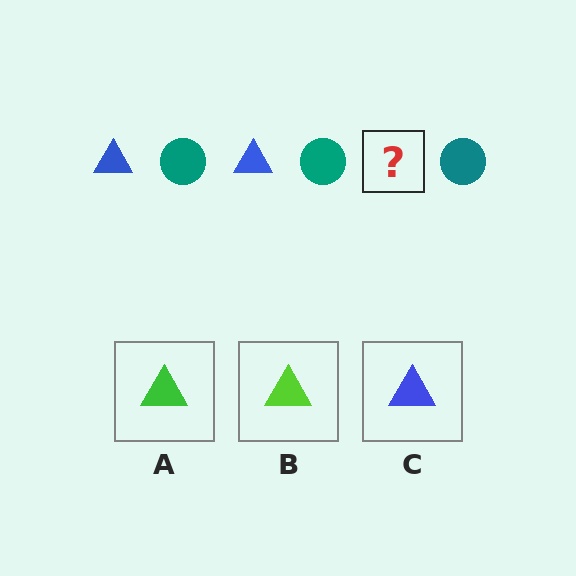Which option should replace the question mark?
Option C.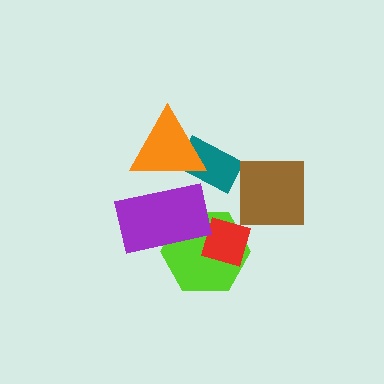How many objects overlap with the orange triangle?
2 objects overlap with the orange triangle.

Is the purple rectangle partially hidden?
No, no other shape covers it.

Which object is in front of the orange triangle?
The purple rectangle is in front of the orange triangle.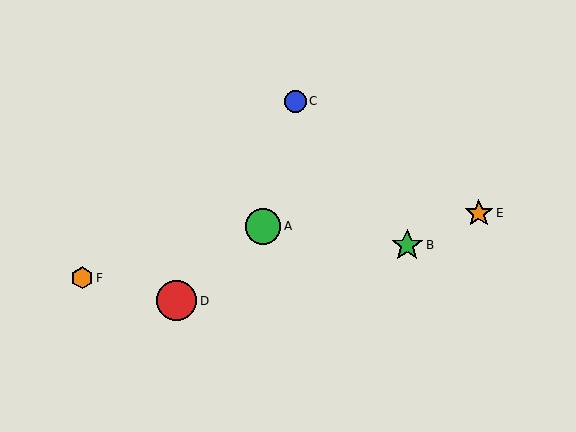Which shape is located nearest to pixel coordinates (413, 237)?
The green star (labeled B) at (407, 245) is nearest to that location.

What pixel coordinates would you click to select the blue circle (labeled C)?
Click at (296, 101) to select the blue circle C.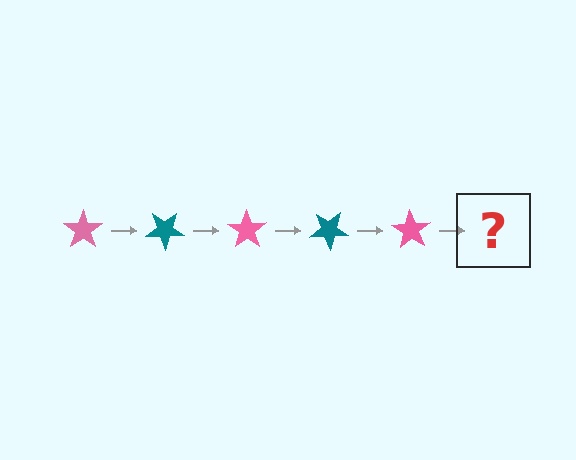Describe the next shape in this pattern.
It should be a teal star, rotated 175 degrees from the start.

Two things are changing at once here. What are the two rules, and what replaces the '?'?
The two rules are that it rotates 35 degrees each step and the color cycles through pink and teal. The '?' should be a teal star, rotated 175 degrees from the start.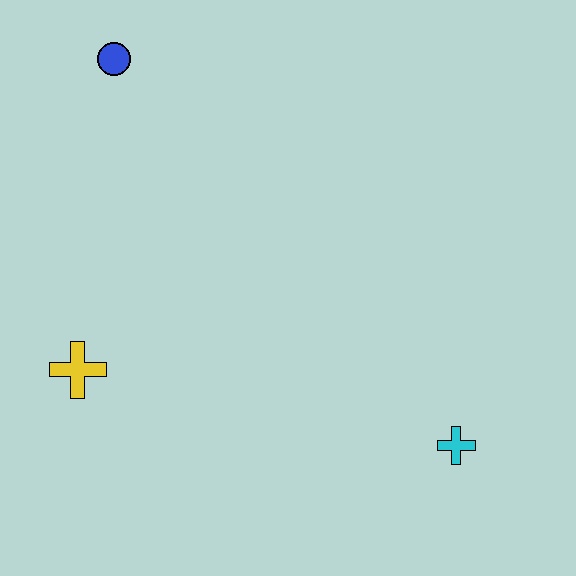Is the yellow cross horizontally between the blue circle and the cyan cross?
No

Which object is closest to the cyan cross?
The yellow cross is closest to the cyan cross.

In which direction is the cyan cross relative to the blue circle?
The cyan cross is below the blue circle.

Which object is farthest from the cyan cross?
The blue circle is farthest from the cyan cross.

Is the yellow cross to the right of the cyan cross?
No